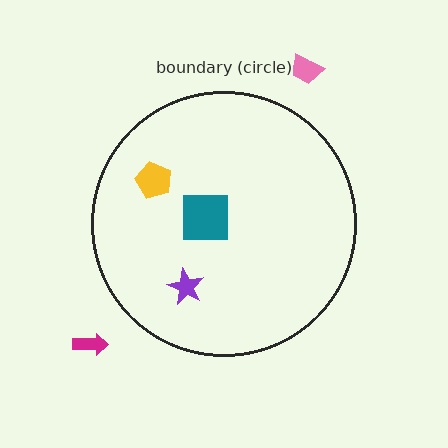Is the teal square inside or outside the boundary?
Inside.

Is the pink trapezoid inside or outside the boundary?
Outside.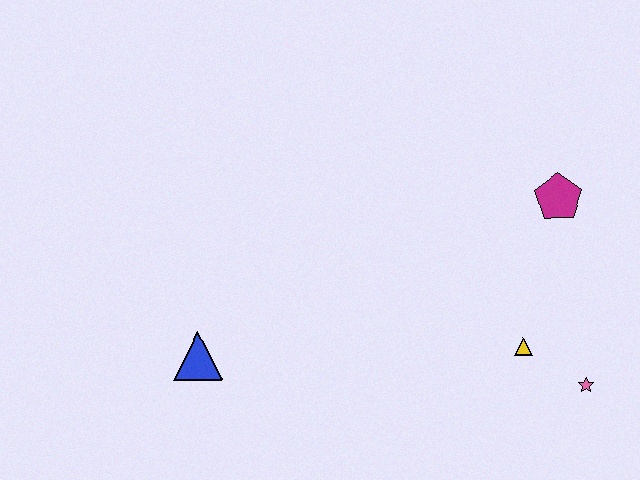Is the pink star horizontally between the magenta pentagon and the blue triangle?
No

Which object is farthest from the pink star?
The blue triangle is farthest from the pink star.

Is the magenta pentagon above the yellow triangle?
Yes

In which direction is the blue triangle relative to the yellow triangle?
The blue triangle is to the left of the yellow triangle.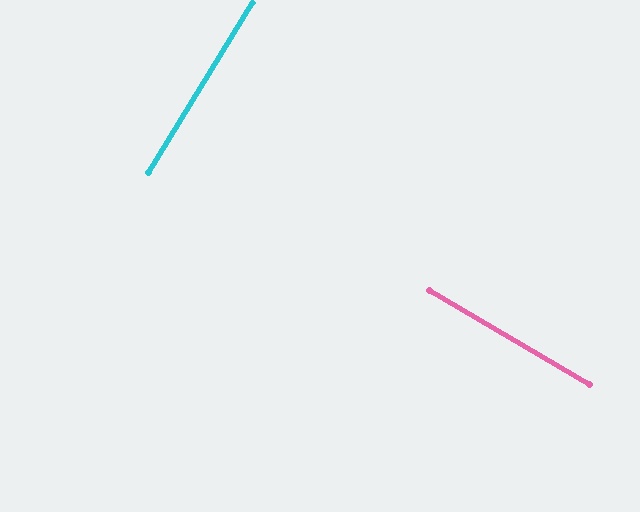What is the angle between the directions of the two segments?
Approximately 89 degrees.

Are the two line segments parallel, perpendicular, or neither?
Perpendicular — they meet at approximately 89°.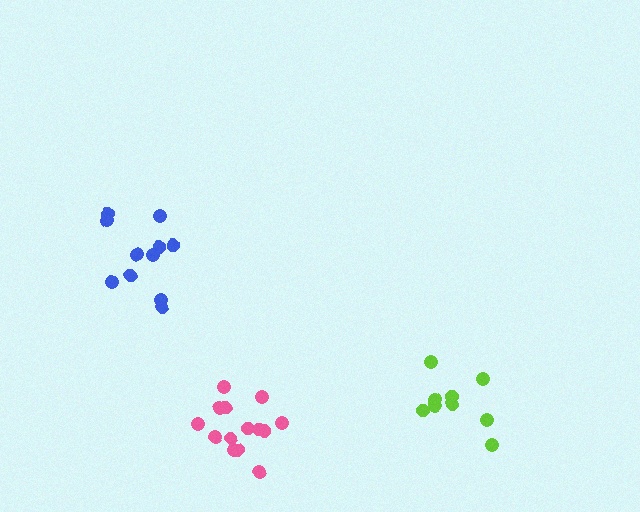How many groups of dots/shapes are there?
There are 3 groups.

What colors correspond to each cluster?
The clusters are colored: lime, pink, blue.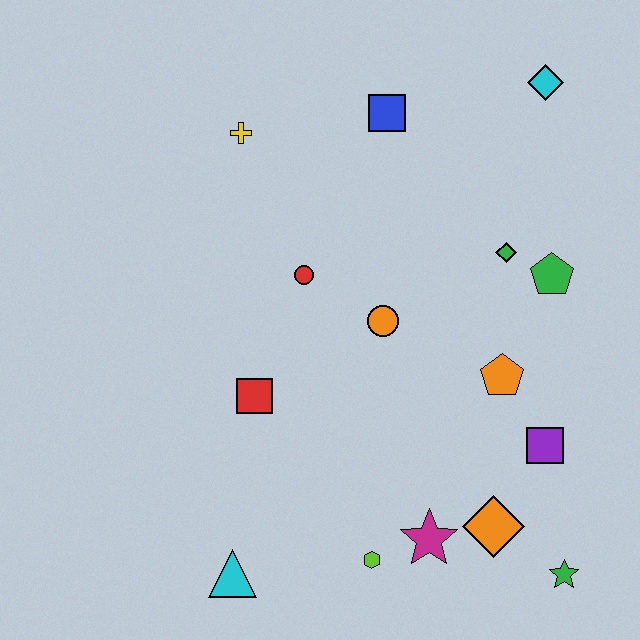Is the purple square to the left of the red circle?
No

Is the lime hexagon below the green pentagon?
Yes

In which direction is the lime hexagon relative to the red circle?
The lime hexagon is below the red circle.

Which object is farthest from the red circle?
The green star is farthest from the red circle.